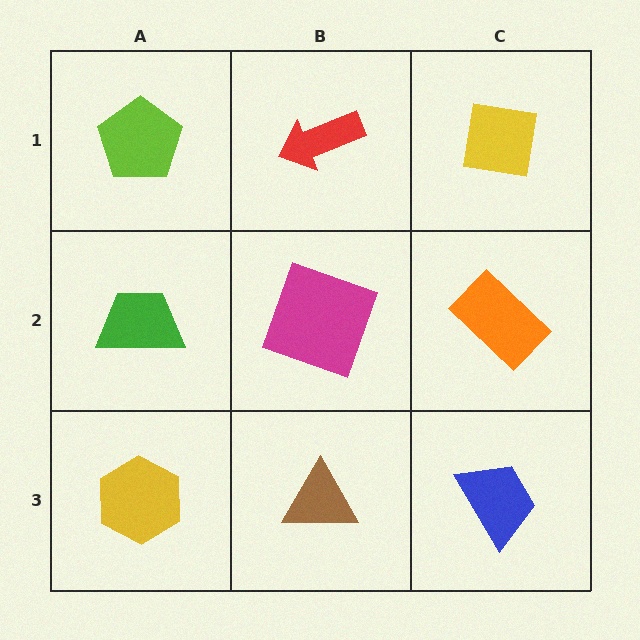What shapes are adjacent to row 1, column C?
An orange rectangle (row 2, column C), a red arrow (row 1, column B).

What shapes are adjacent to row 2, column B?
A red arrow (row 1, column B), a brown triangle (row 3, column B), a green trapezoid (row 2, column A), an orange rectangle (row 2, column C).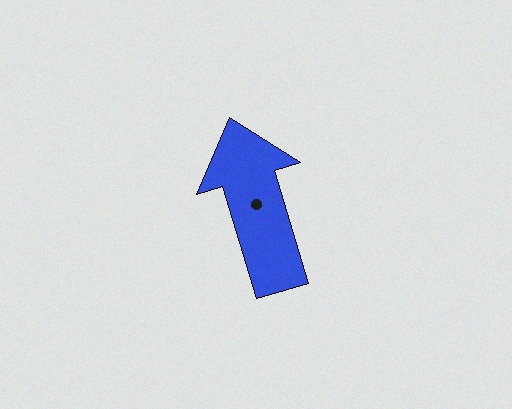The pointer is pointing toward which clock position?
Roughly 11 o'clock.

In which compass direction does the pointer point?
North.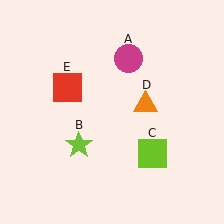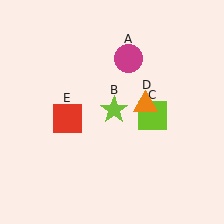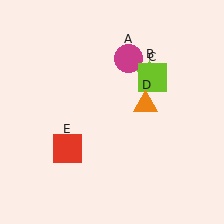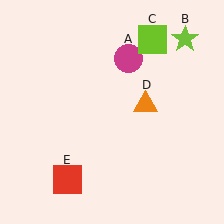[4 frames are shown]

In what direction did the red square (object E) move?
The red square (object E) moved down.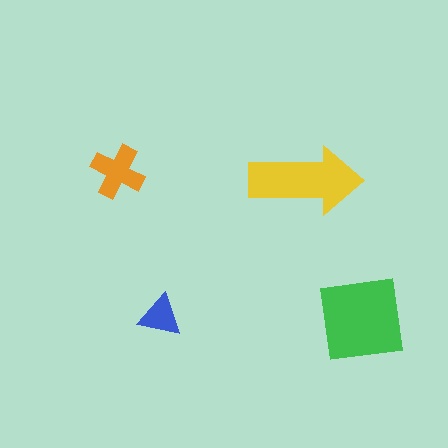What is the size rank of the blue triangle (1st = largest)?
4th.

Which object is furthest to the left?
The orange cross is leftmost.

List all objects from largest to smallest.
The green square, the yellow arrow, the orange cross, the blue triangle.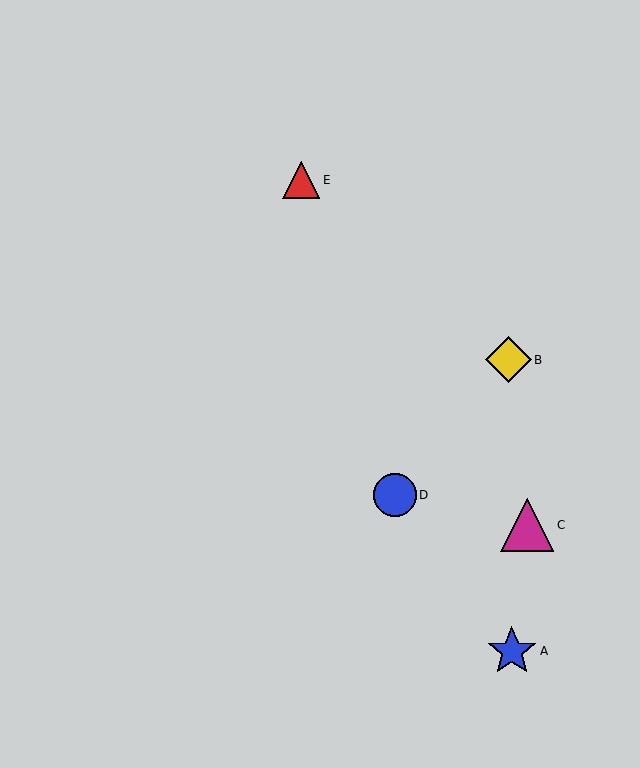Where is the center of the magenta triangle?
The center of the magenta triangle is at (527, 525).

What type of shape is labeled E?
Shape E is a red triangle.